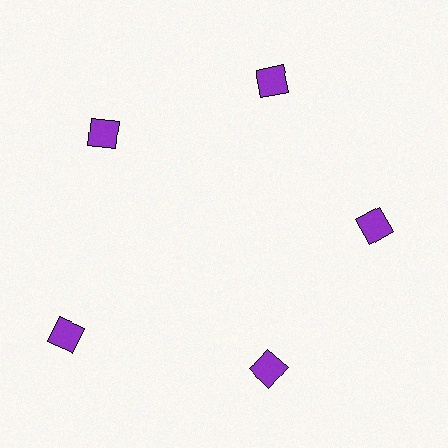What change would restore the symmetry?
The symmetry would be restored by moving it inward, back onto the ring so that all 5 squares sit at equal angles and equal distance from the center.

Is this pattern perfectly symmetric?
No. The 5 purple squares are arranged in a ring, but one element near the 8 o'clock position is pushed outward from the center, breaking the 5-fold rotational symmetry.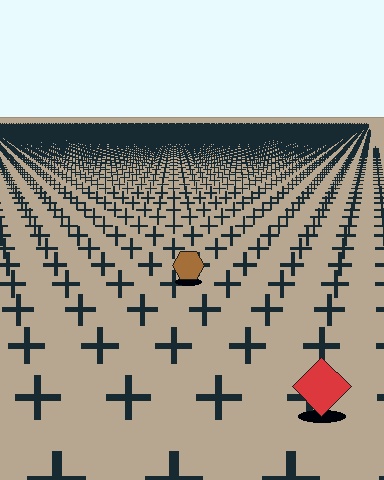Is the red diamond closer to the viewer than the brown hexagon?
Yes. The red diamond is closer — you can tell from the texture gradient: the ground texture is coarser near it.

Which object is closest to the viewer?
The red diamond is closest. The texture marks near it are larger and more spread out.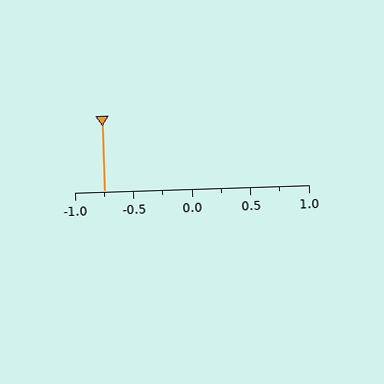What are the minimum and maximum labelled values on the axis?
The axis runs from -1.0 to 1.0.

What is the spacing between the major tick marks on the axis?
The major ticks are spaced 0.5 apart.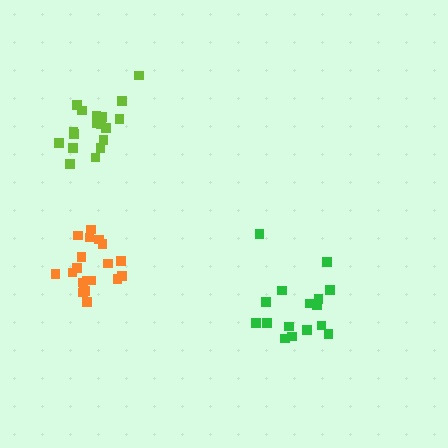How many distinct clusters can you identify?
There are 3 distinct clusters.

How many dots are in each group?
Group 1: 20 dots, Group 2: 16 dots, Group 3: 19 dots (55 total).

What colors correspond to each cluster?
The clusters are colored: orange, green, lime.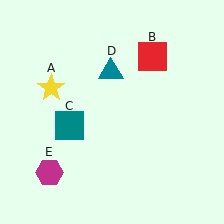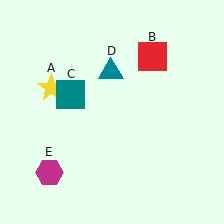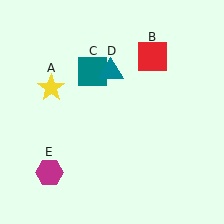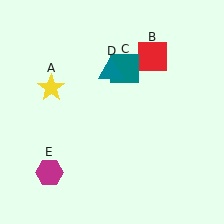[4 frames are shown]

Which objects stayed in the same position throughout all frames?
Yellow star (object A) and red square (object B) and teal triangle (object D) and magenta hexagon (object E) remained stationary.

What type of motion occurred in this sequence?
The teal square (object C) rotated clockwise around the center of the scene.